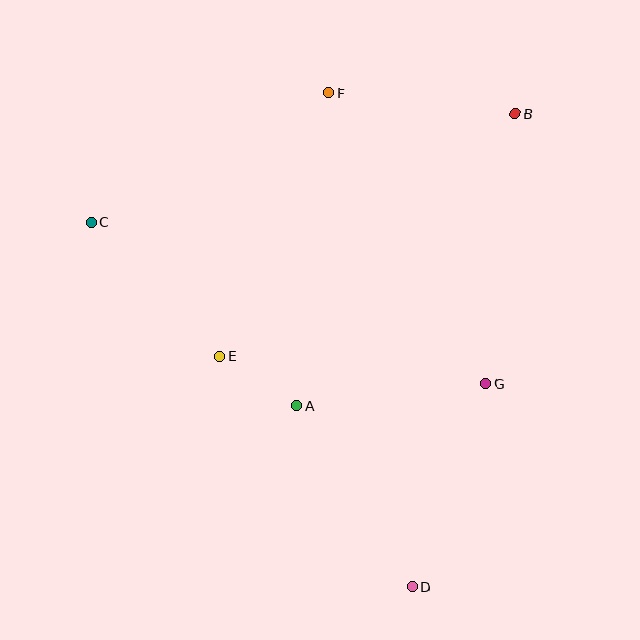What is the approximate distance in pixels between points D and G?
The distance between D and G is approximately 217 pixels.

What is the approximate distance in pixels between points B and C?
The distance between B and C is approximately 437 pixels.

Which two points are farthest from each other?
Points D and F are farthest from each other.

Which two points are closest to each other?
Points A and E are closest to each other.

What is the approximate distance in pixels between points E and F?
The distance between E and F is approximately 285 pixels.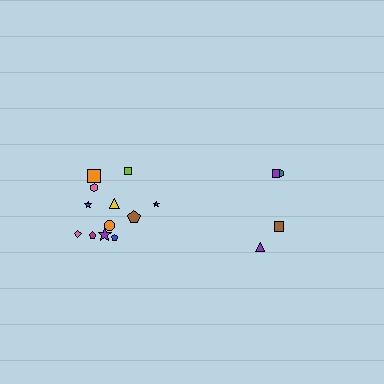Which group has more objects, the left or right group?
The left group.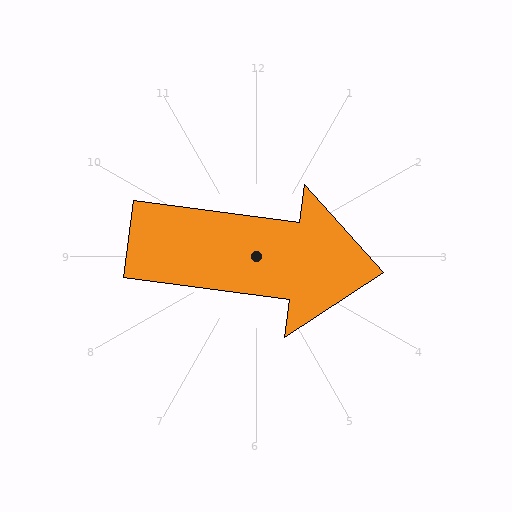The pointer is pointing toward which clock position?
Roughly 3 o'clock.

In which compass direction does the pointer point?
East.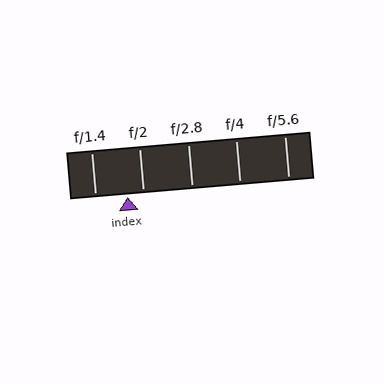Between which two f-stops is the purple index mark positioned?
The index mark is between f/1.4 and f/2.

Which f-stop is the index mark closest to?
The index mark is closest to f/2.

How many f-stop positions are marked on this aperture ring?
There are 5 f-stop positions marked.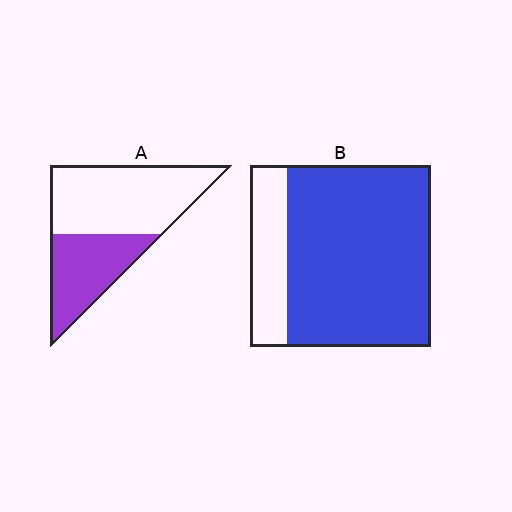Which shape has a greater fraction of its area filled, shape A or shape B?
Shape B.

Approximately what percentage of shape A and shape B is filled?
A is approximately 40% and B is approximately 80%.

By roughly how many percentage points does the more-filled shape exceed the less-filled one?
By roughly 40 percentage points (B over A).